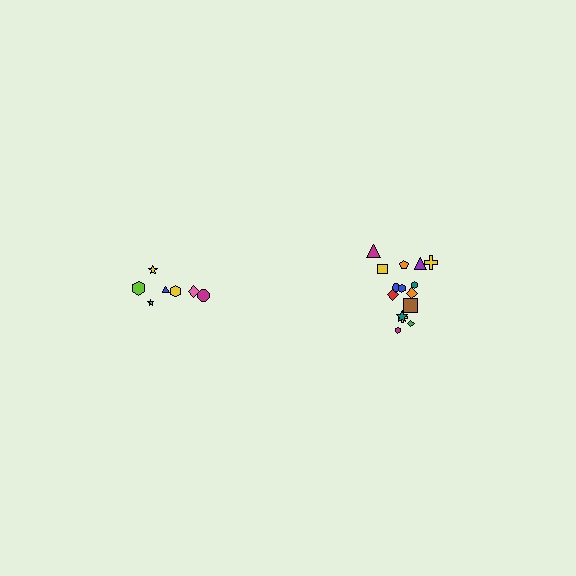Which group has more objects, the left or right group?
The right group.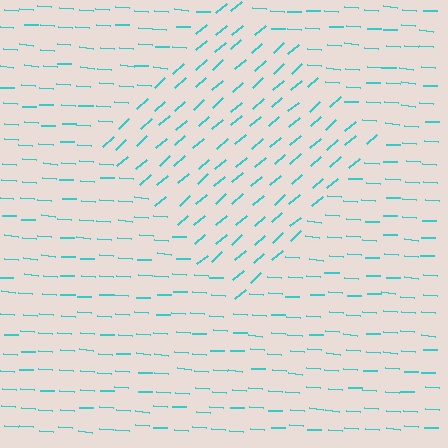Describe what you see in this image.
The image is filled with small cyan line segments. A diamond region in the image has lines oriented differently from the surrounding lines, creating a visible texture boundary.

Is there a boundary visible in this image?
Yes, there is a texture boundary formed by a change in line orientation.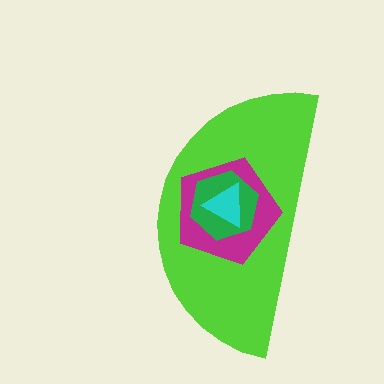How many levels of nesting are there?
4.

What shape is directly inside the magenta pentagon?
The green hexagon.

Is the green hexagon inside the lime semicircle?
Yes.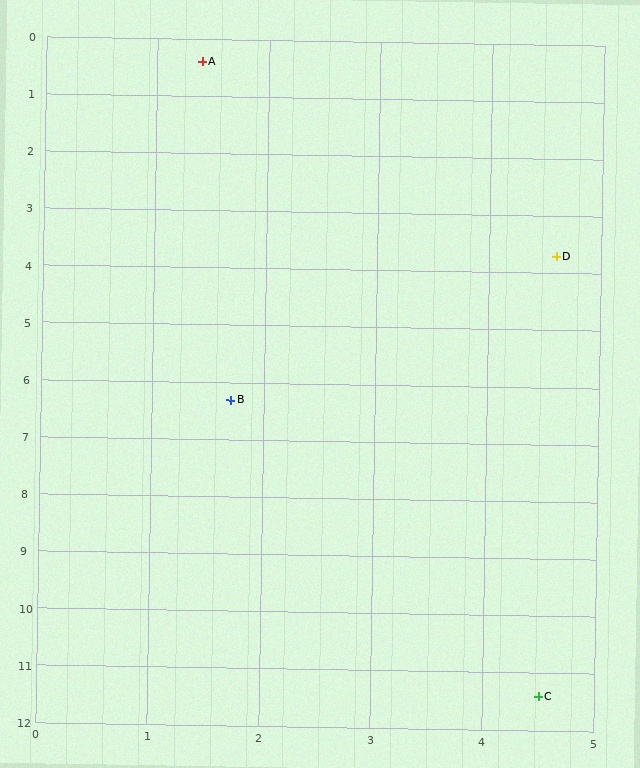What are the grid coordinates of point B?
Point B is at approximately (1.7, 6.3).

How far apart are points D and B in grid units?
Points D and B are about 3.9 grid units apart.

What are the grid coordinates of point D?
Point D is at approximately (4.6, 3.7).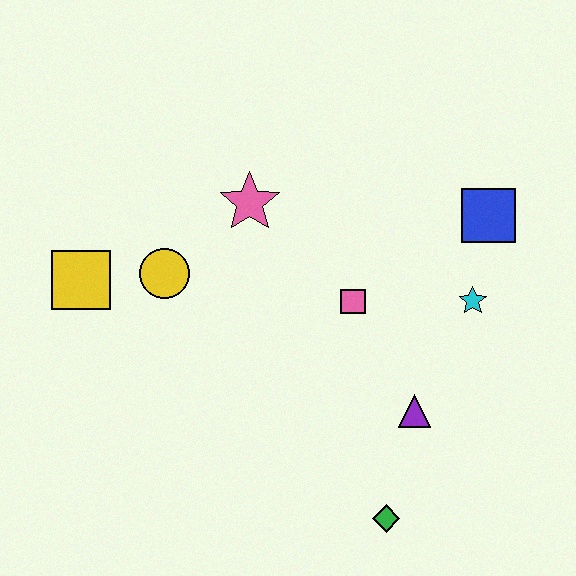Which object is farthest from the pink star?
The green diamond is farthest from the pink star.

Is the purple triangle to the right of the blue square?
No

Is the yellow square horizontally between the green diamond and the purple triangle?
No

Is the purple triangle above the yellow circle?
No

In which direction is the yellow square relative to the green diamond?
The yellow square is to the left of the green diamond.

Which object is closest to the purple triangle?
The green diamond is closest to the purple triangle.